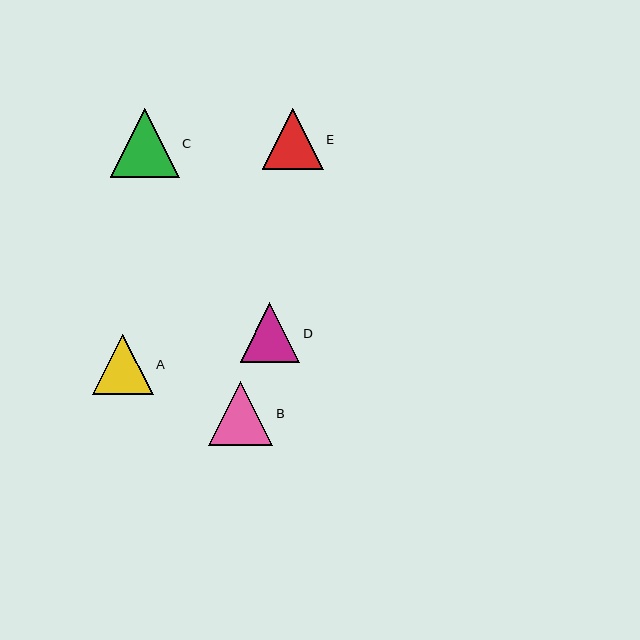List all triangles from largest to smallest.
From largest to smallest: C, B, E, A, D.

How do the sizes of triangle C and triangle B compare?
Triangle C and triangle B are approximately the same size.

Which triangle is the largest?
Triangle C is the largest with a size of approximately 69 pixels.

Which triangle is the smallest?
Triangle D is the smallest with a size of approximately 59 pixels.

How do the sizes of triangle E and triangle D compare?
Triangle E and triangle D are approximately the same size.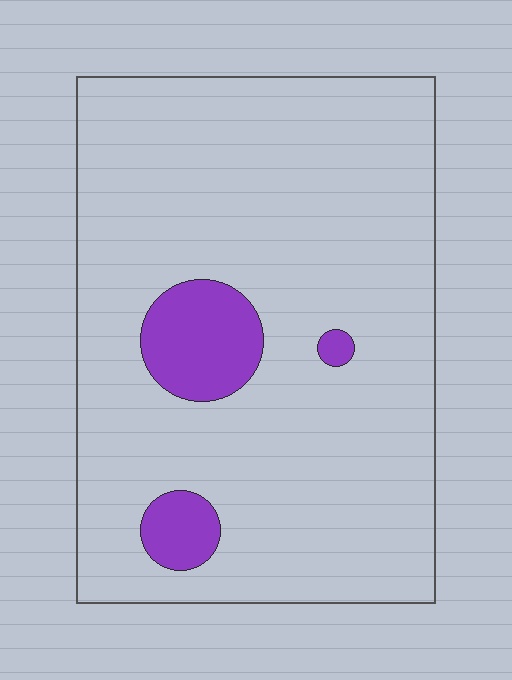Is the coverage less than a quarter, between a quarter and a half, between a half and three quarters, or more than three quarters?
Less than a quarter.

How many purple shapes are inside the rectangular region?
3.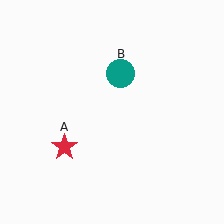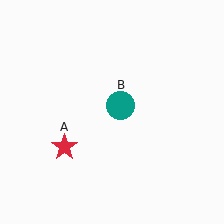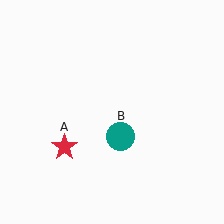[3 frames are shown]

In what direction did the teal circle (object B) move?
The teal circle (object B) moved down.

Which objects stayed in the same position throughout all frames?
Red star (object A) remained stationary.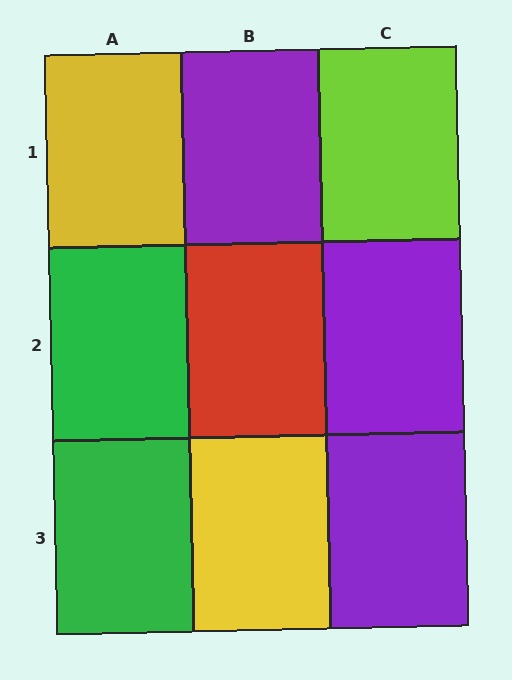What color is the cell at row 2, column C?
Purple.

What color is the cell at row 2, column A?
Green.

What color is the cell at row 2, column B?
Red.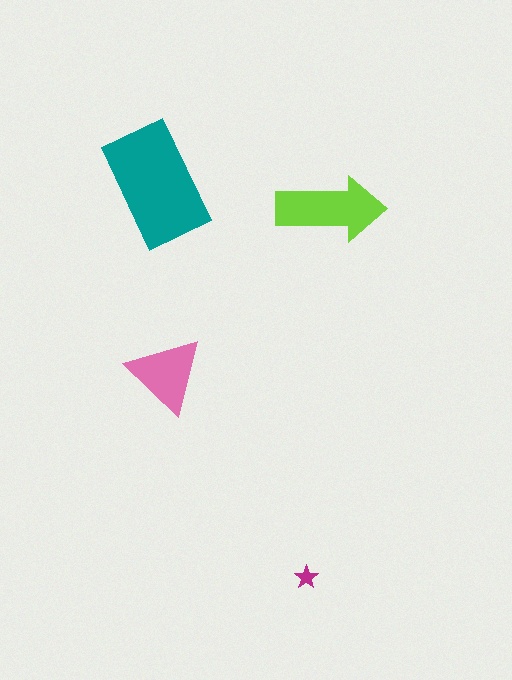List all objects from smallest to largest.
The magenta star, the pink triangle, the lime arrow, the teal rectangle.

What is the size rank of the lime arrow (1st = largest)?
2nd.